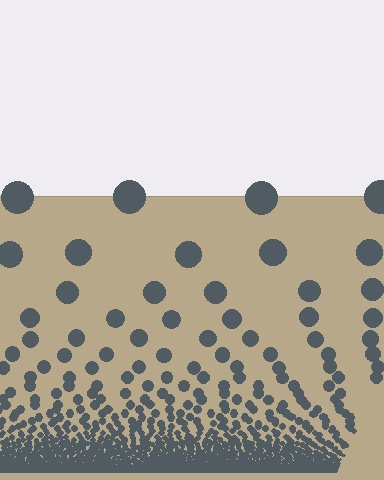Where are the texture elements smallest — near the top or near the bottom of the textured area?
Near the bottom.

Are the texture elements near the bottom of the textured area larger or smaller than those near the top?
Smaller. The gradient is inverted — elements near the bottom are smaller and denser.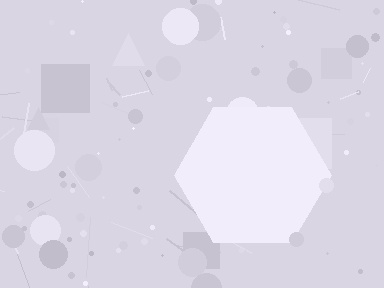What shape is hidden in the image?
A hexagon is hidden in the image.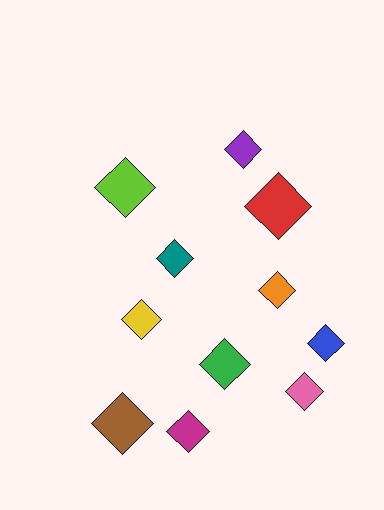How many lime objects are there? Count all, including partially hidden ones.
There is 1 lime object.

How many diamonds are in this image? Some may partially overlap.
There are 11 diamonds.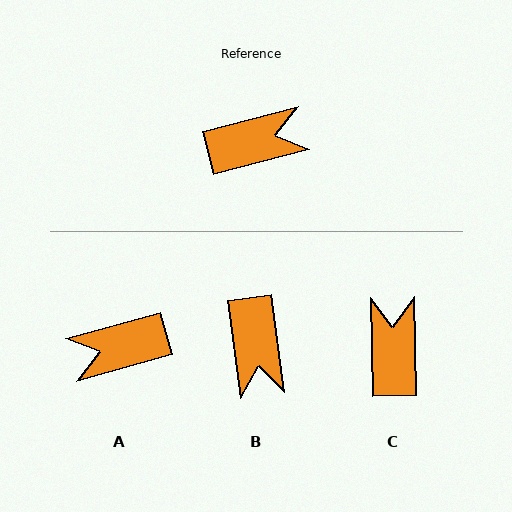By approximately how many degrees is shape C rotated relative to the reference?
Approximately 76 degrees counter-clockwise.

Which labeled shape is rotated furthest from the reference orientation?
A, about 179 degrees away.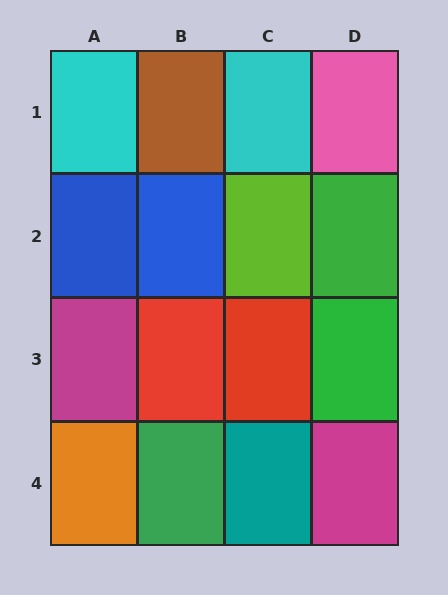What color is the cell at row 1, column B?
Brown.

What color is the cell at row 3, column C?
Red.